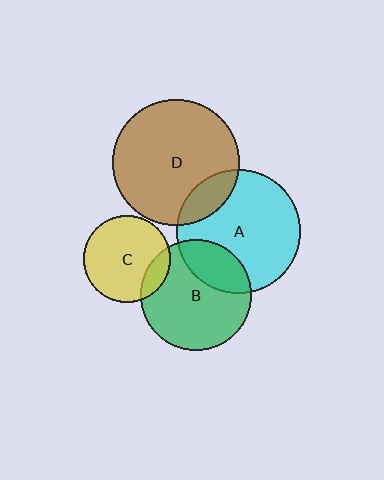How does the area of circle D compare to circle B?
Approximately 1.3 times.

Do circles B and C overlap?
Yes.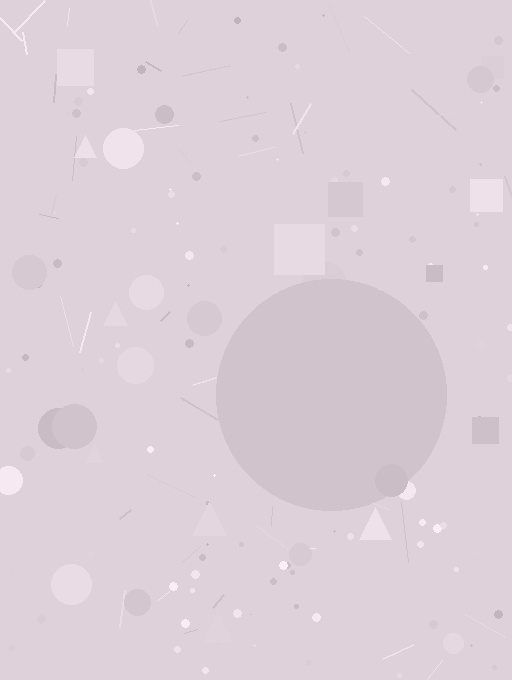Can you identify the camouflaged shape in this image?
The camouflaged shape is a circle.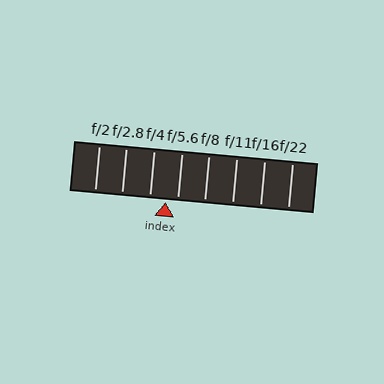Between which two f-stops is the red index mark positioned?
The index mark is between f/4 and f/5.6.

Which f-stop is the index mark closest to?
The index mark is closest to f/5.6.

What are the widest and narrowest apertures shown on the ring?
The widest aperture shown is f/2 and the narrowest is f/22.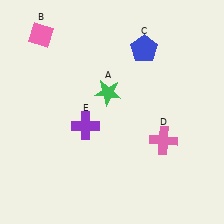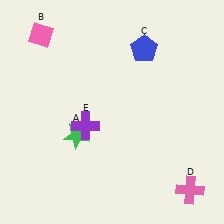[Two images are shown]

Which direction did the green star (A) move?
The green star (A) moved down.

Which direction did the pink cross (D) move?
The pink cross (D) moved down.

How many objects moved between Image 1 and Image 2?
2 objects moved between the two images.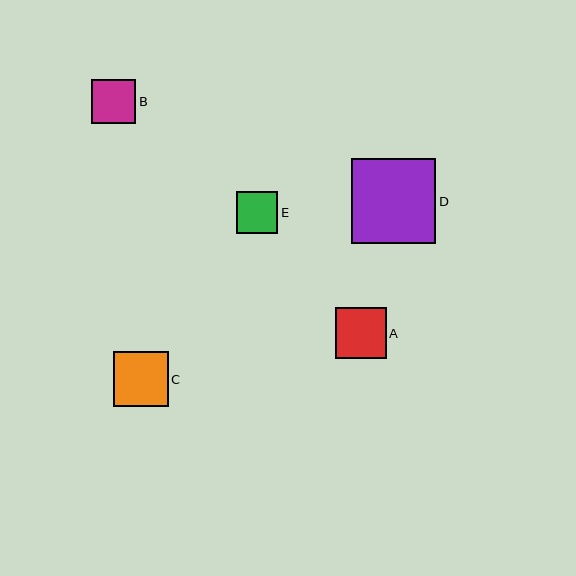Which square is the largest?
Square D is the largest with a size of approximately 85 pixels.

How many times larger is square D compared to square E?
Square D is approximately 2.0 times the size of square E.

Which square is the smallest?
Square E is the smallest with a size of approximately 42 pixels.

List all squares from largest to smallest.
From largest to smallest: D, C, A, B, E.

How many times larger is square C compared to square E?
Square C is approximately 1.3 times the size of square E.